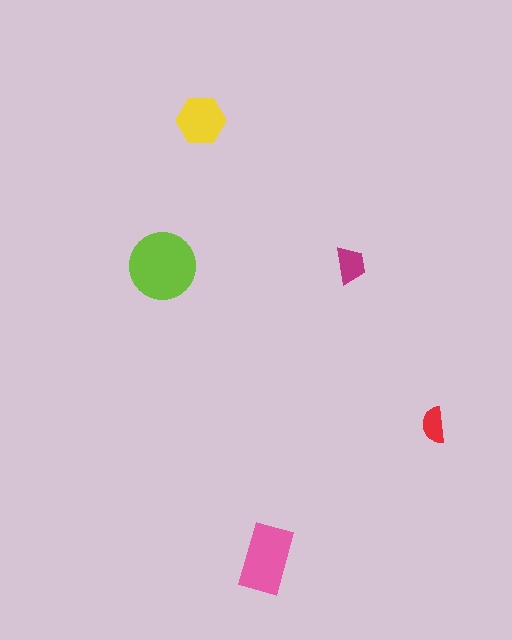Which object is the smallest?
The red semicircle.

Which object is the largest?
The lime circle.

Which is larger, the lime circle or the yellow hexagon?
The lime circle.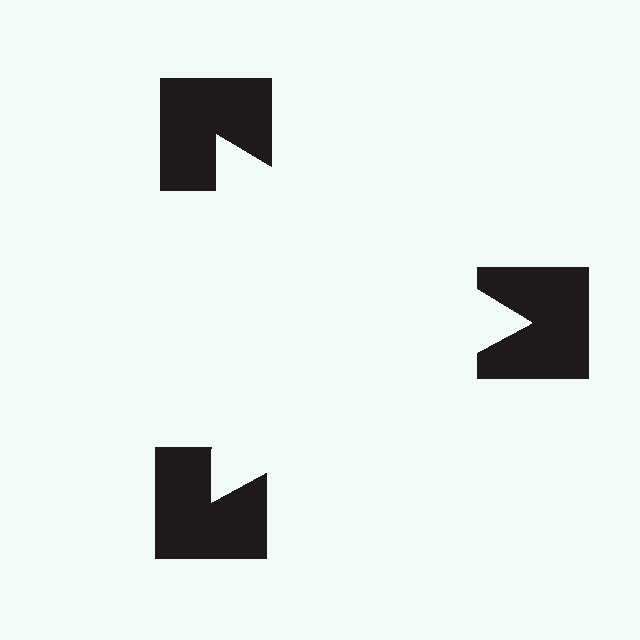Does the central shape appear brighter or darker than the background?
It typically appears slightly brighter than the background, even though no actual brightness change is drawn.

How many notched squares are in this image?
There are 3 — one at each vertex of the illusory triangle.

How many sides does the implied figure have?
3 sides.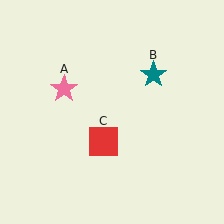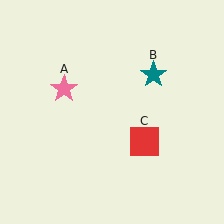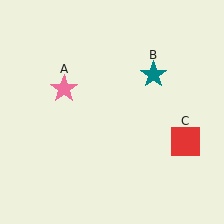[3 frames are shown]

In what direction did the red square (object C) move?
The red square (object C) moved right.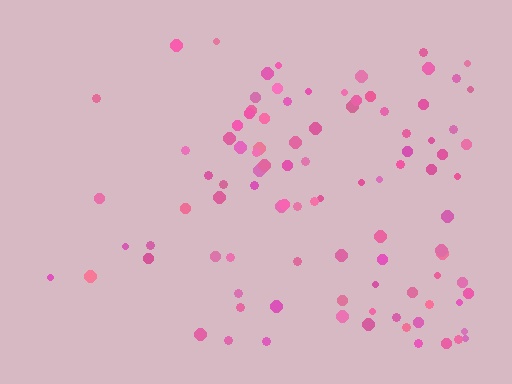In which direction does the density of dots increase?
From left to right, with the right side densest.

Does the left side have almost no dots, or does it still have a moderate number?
Still a moderate number, just noticeably fewer than the right.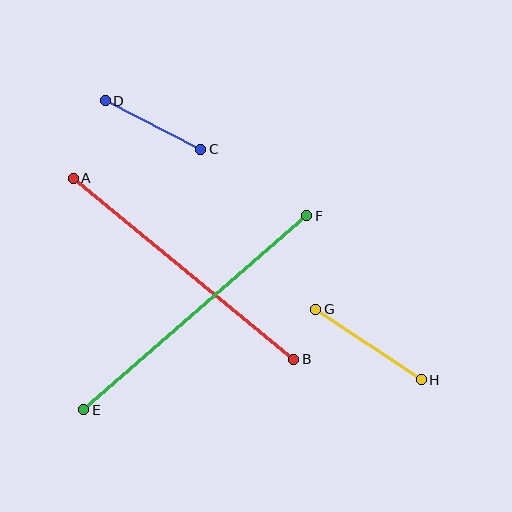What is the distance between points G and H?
The distance is approximately 127 pixels.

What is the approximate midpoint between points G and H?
The midpoint is at approximately (369, 344) pixels.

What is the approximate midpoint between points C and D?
The midpoint is at approximately (153, 125) pixels.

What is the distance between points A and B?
The distance is approximately 285 pixels.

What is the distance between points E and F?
The distance is approximately 295 pixels.